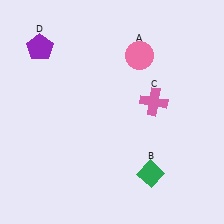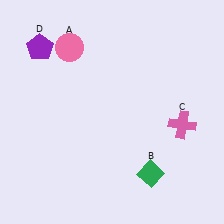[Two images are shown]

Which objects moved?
The objects that moved are: the pink circle (A), the pink cross (C).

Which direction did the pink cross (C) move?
The pink cross (C) moved right.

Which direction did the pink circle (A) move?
The pink circle (A) moved left.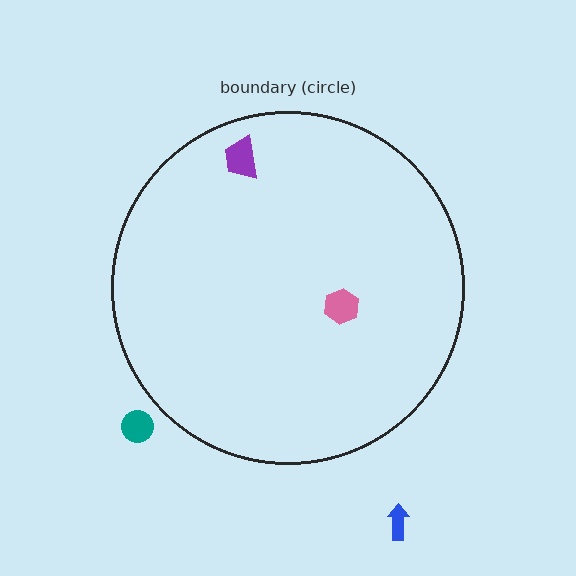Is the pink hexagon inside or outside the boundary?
Inside.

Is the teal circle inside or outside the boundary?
Outside.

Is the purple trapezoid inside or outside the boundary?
Inside.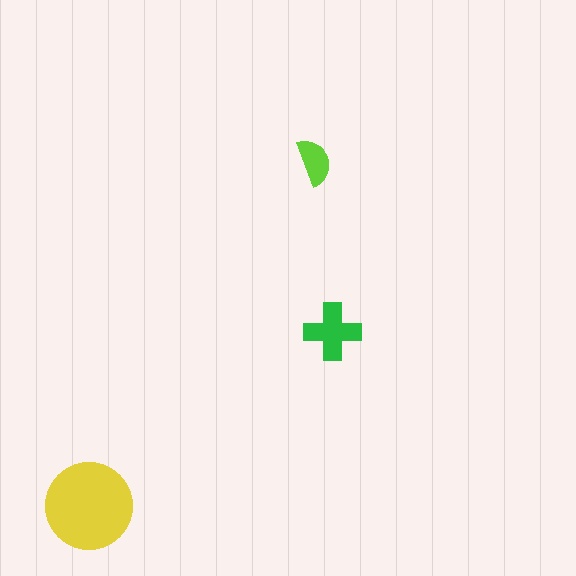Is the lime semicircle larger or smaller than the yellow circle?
Smaller.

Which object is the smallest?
The lime semicircle.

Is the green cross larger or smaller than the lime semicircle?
Larger.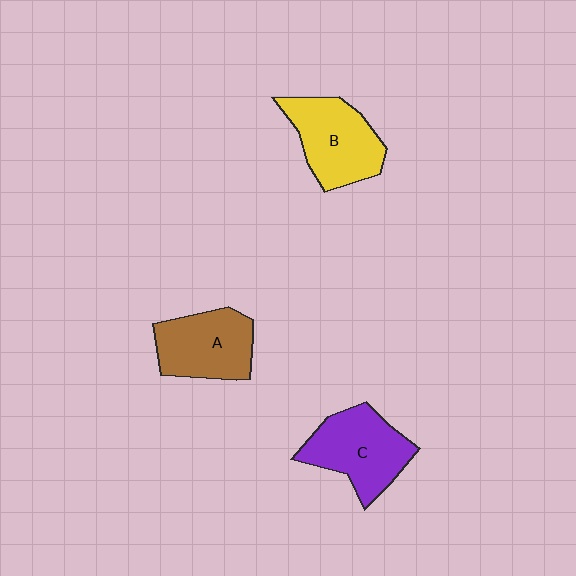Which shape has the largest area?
Shape C (purple).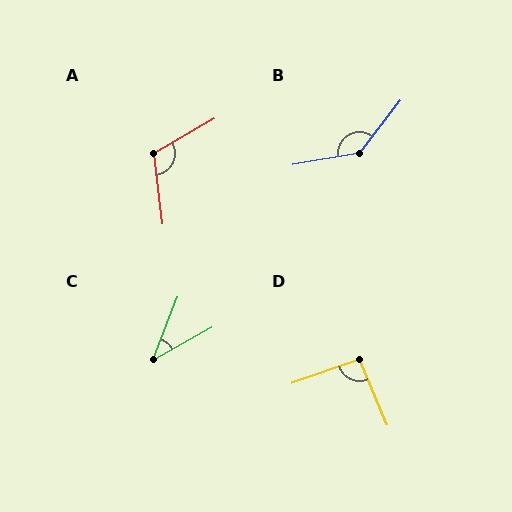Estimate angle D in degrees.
Approximately 94 degrees.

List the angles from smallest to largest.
C (40°), D (94°), A (113°), B (138°).